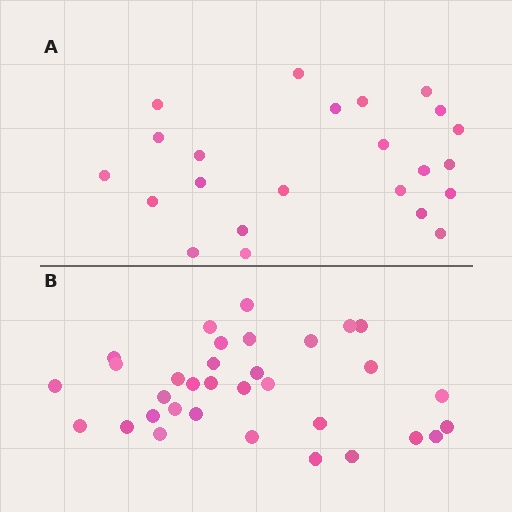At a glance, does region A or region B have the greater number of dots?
Region B (the bottom region) has more dots.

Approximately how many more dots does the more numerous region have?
Region B has roughly 10 or so more dots than region A.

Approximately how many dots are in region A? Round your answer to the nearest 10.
About 20 dots. (The exact count is 23, which rounds to 20.)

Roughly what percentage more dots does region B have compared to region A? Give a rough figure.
About 45% more.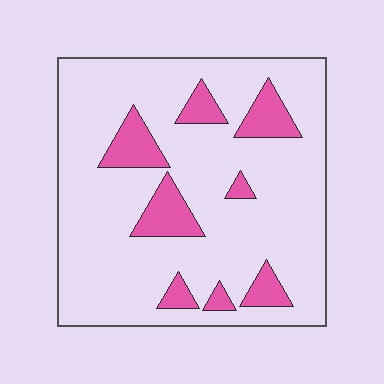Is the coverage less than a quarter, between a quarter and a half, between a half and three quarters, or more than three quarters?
Less than a quarter.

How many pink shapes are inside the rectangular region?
8.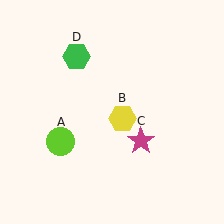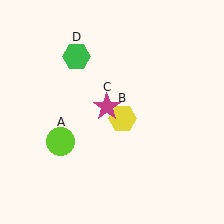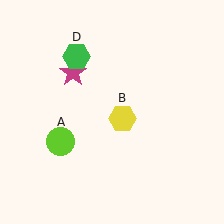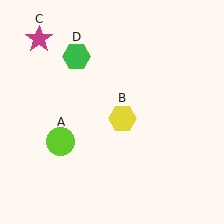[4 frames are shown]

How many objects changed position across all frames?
1 object changed position: magenta star (object C).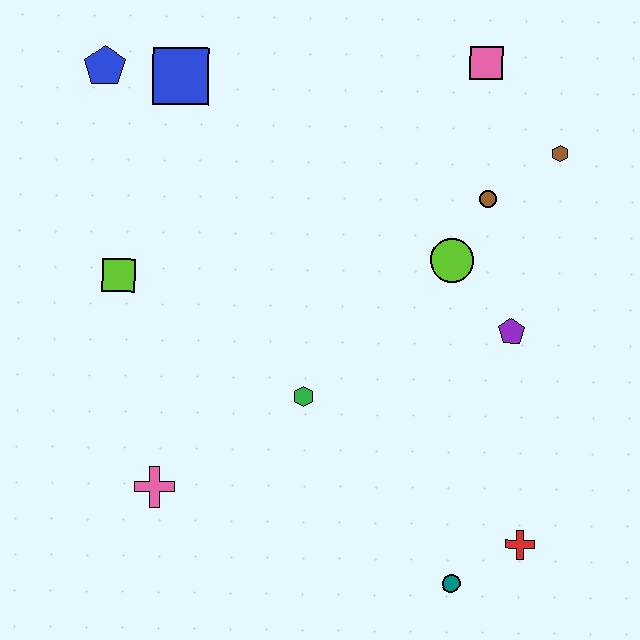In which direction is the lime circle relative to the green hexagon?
The lime circle is to the right of the green hexagon.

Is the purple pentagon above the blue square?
No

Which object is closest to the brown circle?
The lime circle is closest to the brown circle.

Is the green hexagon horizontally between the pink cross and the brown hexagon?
Yes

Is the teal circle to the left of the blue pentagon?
No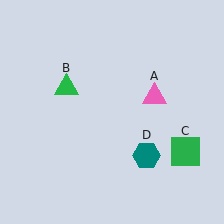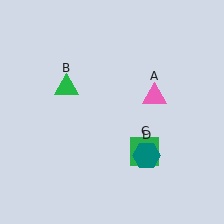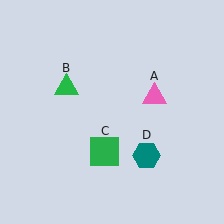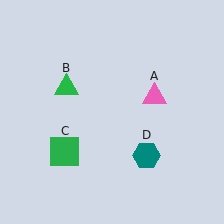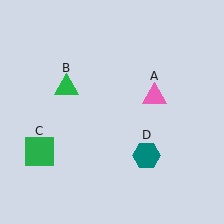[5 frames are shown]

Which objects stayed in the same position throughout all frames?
Pink triangle (object A) and green triangle (object B) and teal hexagon (object D) remained stationary.